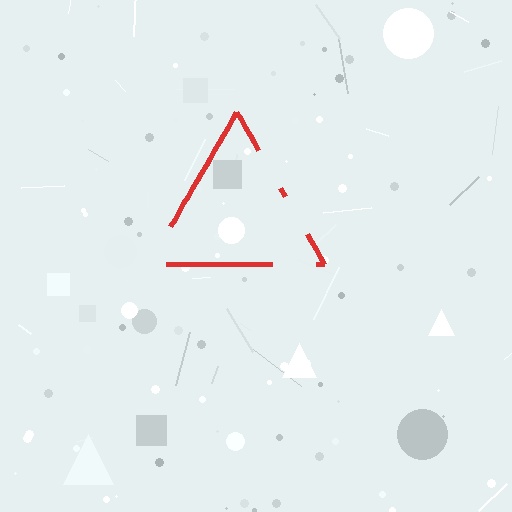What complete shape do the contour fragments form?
The contour fragments form a triangle.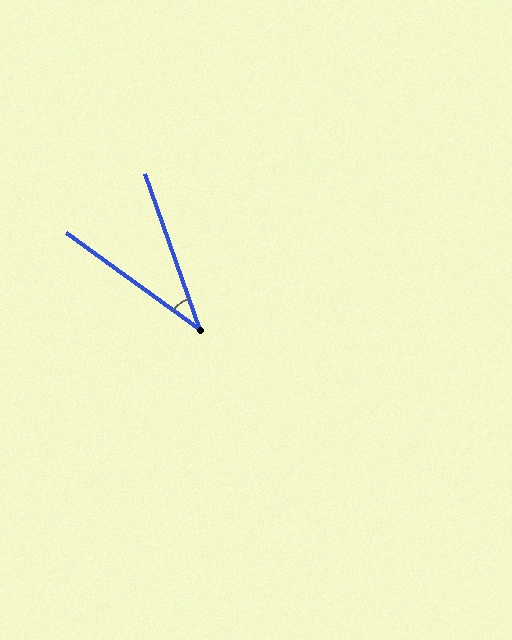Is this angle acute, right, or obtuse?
It is acute.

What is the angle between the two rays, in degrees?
Approximately 35 degrees.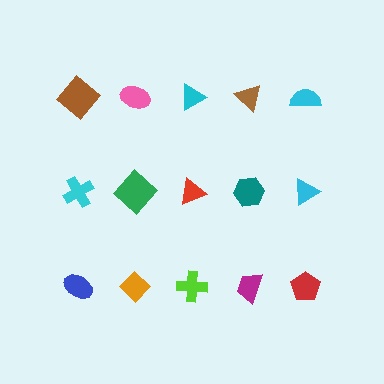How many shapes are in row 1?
5 shapes.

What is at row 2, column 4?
A teal hexagon.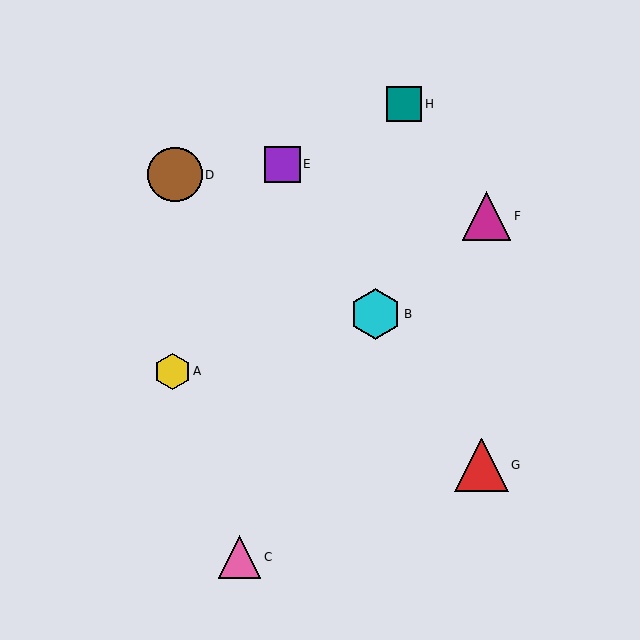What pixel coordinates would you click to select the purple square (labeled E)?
Click at (282, 164) to select the purple square E.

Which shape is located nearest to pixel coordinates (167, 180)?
The brown circle (labeled D) at (175, 175) is nearest to that location.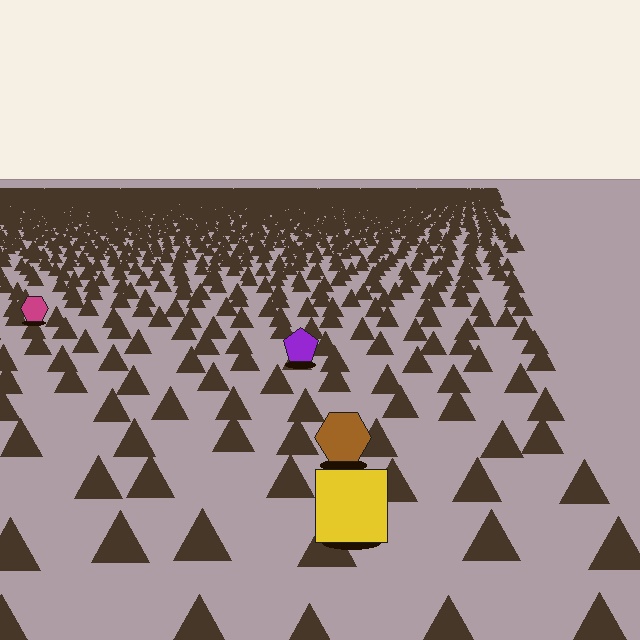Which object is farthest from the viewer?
The magenta hexagon is farthest from the viewer. It appears smaller and the ground texture around it is denser.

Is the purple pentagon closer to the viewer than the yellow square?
No. The yellow square is closer — you can tell from the texture gradient: the ground texture is coarser near it.